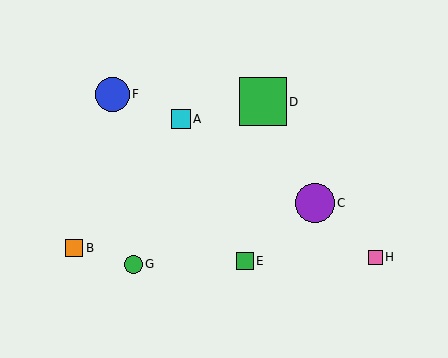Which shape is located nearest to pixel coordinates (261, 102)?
The green square (labeled D) at (263, 102) is nearest to that location.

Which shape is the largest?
The green square (labeled D) is the largest.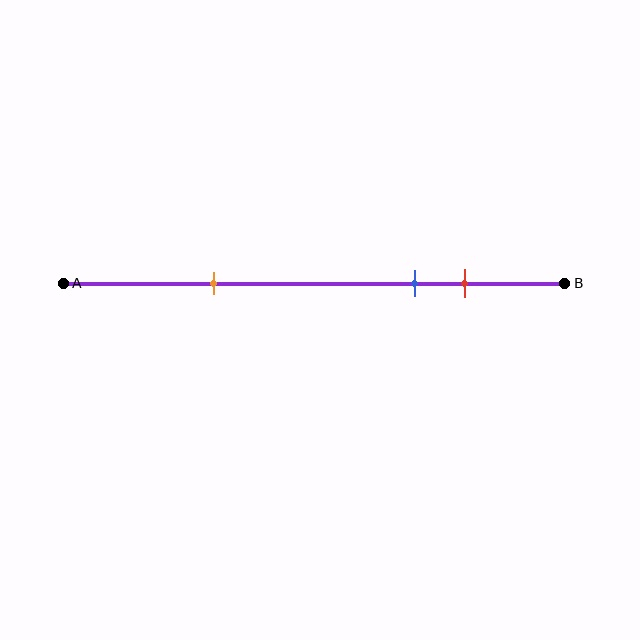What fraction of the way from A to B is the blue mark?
The blue mark is approximately 70% (0.7) of the way from A to B.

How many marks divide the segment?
There are 3 marks dividing the segment.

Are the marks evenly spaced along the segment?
No, the marks are not evenly spaced.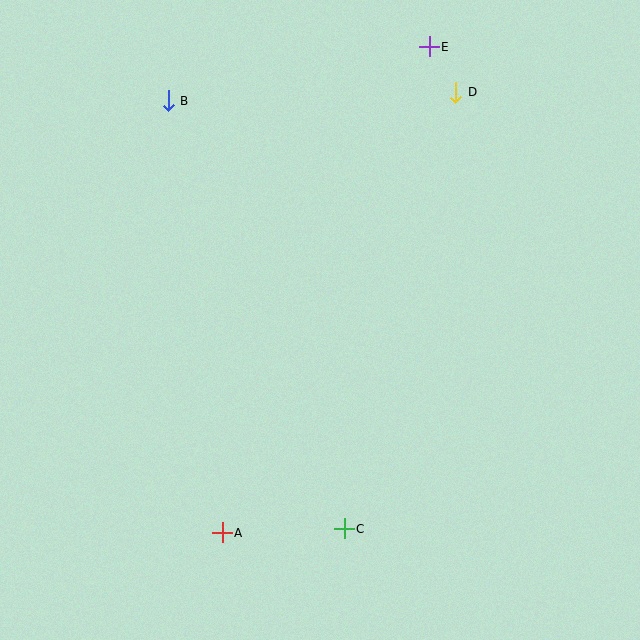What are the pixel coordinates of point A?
Point A is at (222, 533).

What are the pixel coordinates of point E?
Point E is at (429, 47).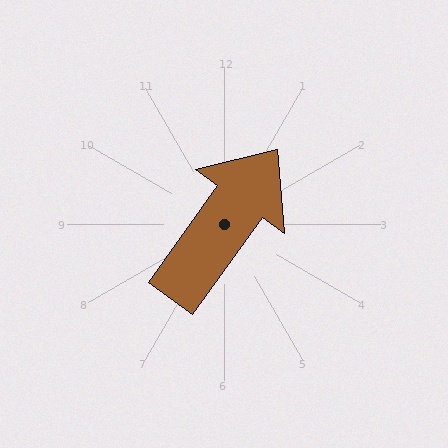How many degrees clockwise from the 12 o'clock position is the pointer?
Approximately 36 degrees.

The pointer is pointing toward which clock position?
Roughly 1 o'clock.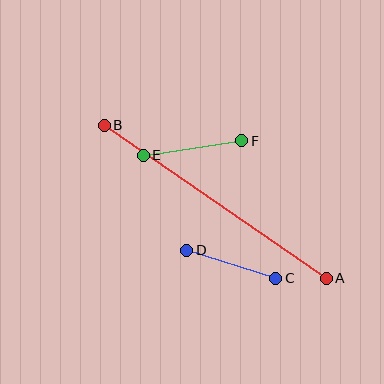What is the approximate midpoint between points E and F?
The midpoint is at approximately (193, 148) pixels.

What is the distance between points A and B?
The distance is approximately 270 pixels.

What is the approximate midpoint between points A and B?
The midpoint is at approximately (215, 202) pixels.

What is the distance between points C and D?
The distance is approximately 93 pixels.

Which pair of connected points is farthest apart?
Points A and B are farthest apart.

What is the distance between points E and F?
The distance is approximately 99 pixels.